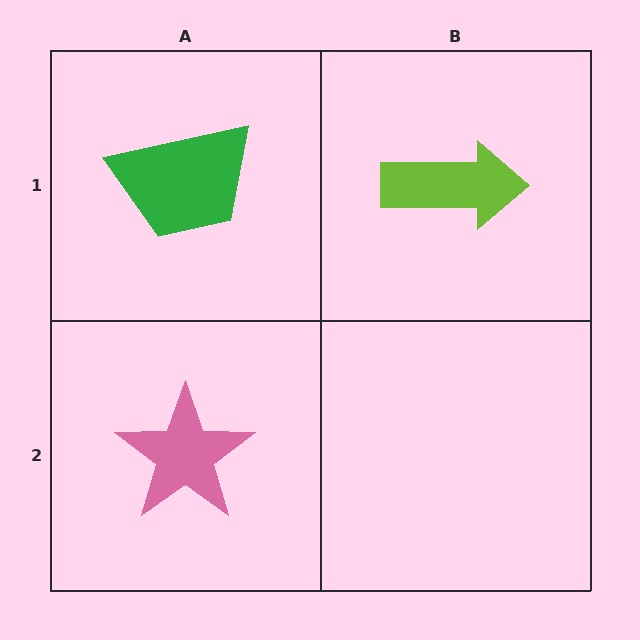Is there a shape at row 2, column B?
No, that cell is empty.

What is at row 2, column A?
A pink star.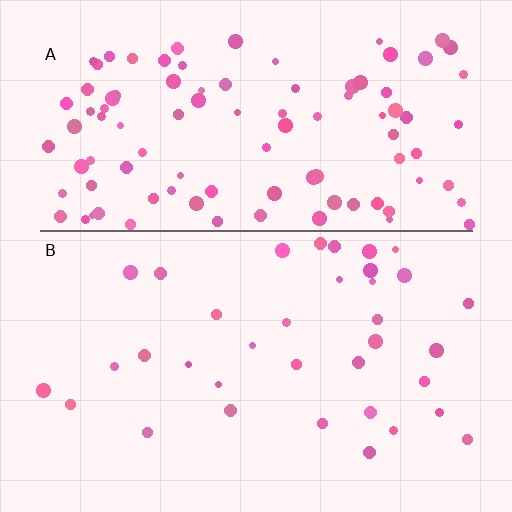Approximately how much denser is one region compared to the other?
Approximately 2.9× — region A over region B.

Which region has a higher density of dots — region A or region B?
A (the top).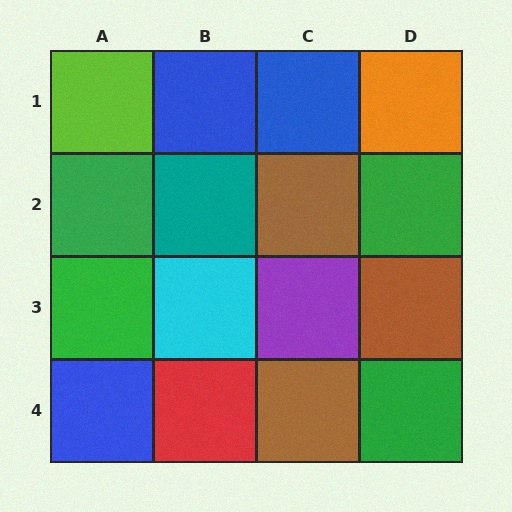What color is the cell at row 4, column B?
Red.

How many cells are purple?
1 cell is purple.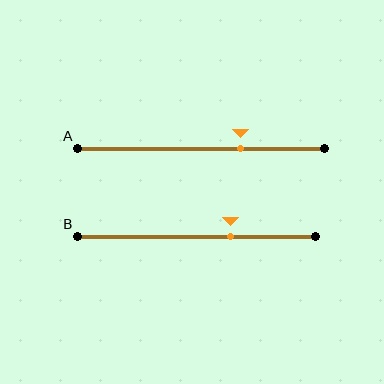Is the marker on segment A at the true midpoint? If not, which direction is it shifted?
No, the marker on segment A is shifted to the right by about 16% of the segment length.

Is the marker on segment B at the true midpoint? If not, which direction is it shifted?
No, the marker on segment B is shifted to the right by about 14% of the segment length.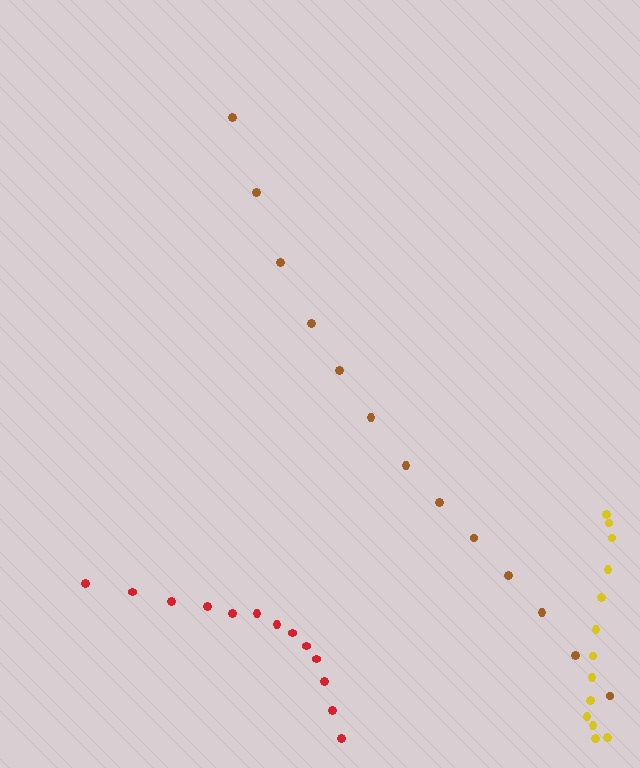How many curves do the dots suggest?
There are 3 distinct paths.